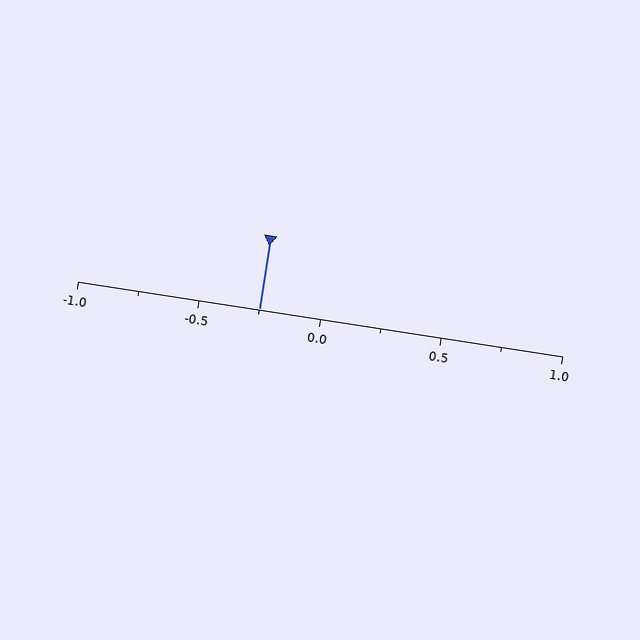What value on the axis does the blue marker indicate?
The marker indicates approximately -0.25.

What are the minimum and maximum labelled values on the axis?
The axis runs from -1.0 to 1.0.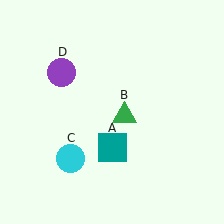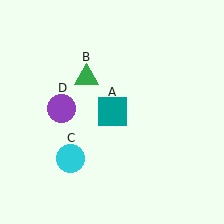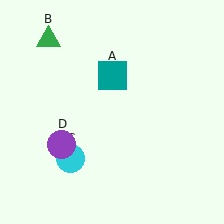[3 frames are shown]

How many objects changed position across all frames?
3 objects changed position: teal square (object A), green triangle (object B), purple circle (object D).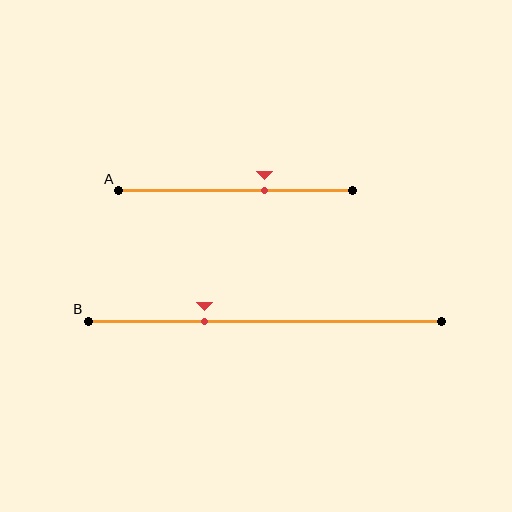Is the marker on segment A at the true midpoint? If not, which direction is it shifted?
No, the marker on segment A is shifted to the right by about 13% of the segment length.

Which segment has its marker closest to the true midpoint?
Segment A has its marker closest to the true midpoint.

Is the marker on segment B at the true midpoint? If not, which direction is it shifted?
No, the marker on segment B is shifted to the left by about 17% of the segment length.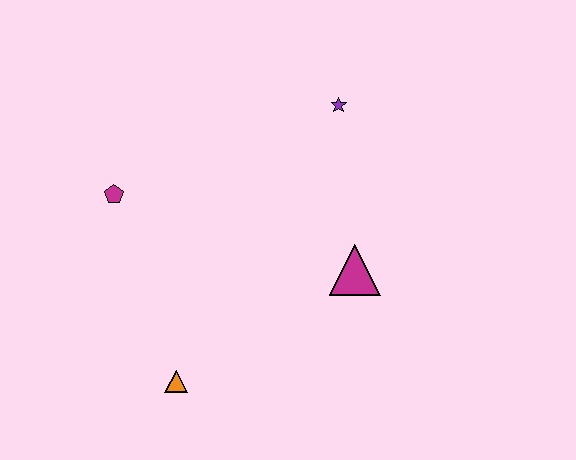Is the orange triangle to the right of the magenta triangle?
No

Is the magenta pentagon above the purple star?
No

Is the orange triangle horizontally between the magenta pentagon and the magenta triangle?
Yes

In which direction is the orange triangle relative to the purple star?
The orange triangle is below the purple star.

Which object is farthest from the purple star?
The orange triangle is farthest from the purple star.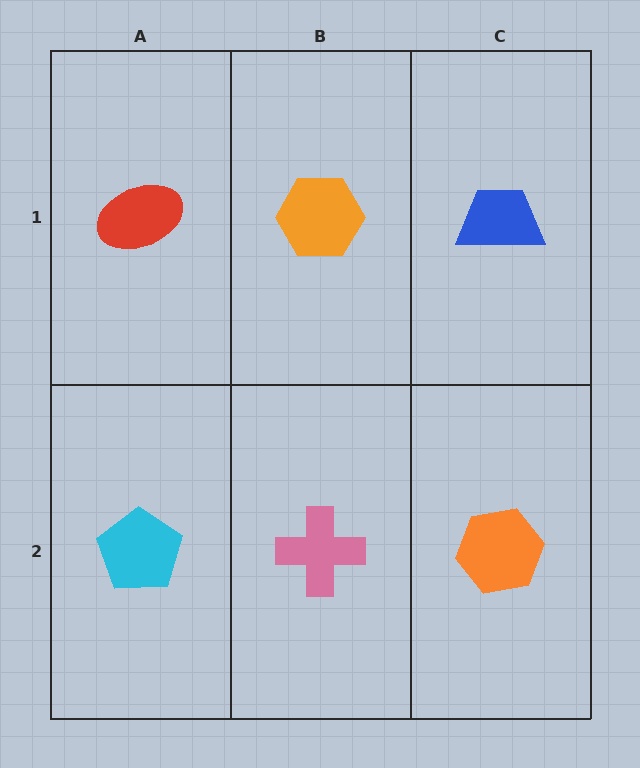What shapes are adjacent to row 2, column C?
A blue trapezoid (row 1, column C), a pink cross (row 2, column B).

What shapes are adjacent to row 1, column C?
An orange hexagon (row 2, column C), an orange hexagon (row 1, column B).